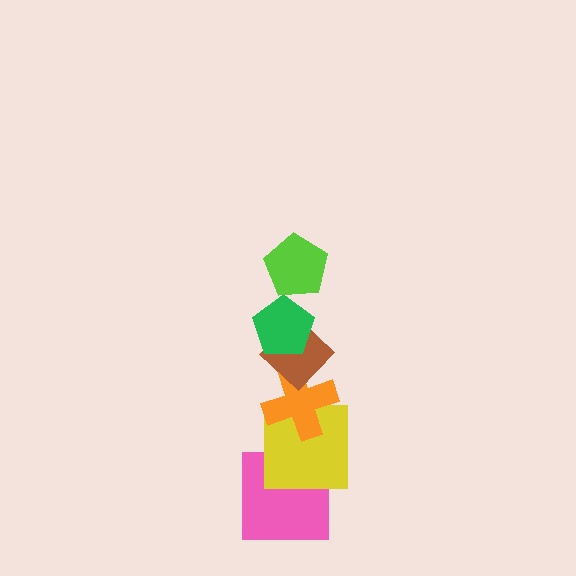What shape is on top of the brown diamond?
The green pentagon is on top of the brown diamond.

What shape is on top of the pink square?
The yellow square is on top of the pink square.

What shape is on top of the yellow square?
The orange cross is on top of the yellow square.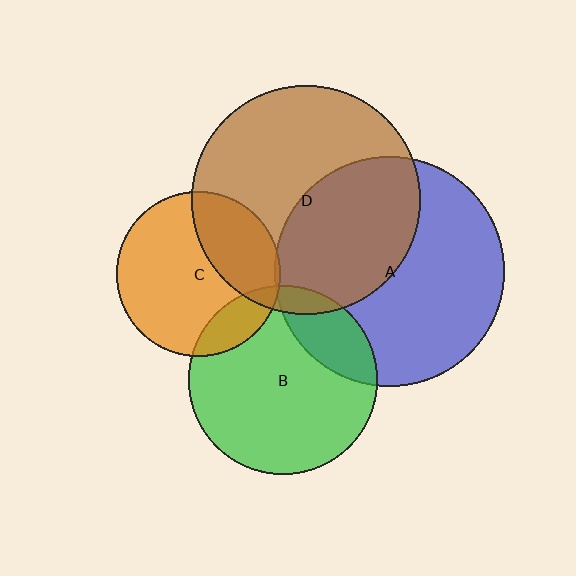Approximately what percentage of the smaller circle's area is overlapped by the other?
Approximately 30%.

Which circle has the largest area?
Circle A (blue).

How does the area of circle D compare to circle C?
Approximately 1.9 times.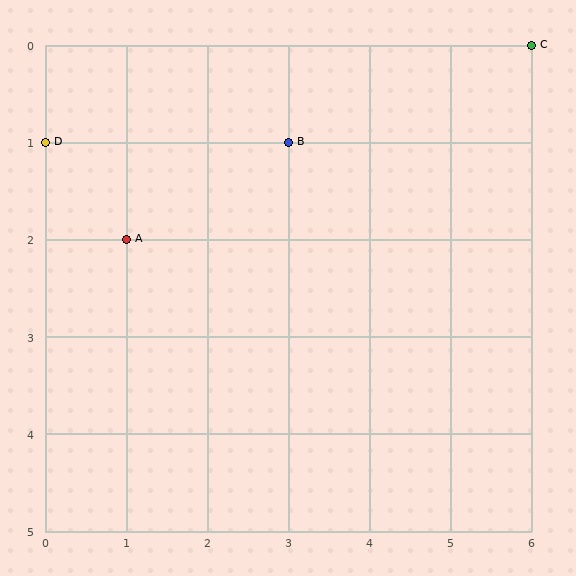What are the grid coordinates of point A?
Point A is at grid coordinates (1, 2).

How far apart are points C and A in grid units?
Points C and A are 5 columns and 2 rows apart (about 5.4 grid units diagonally).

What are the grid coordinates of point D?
Point D is at grid coordinates (0, 1).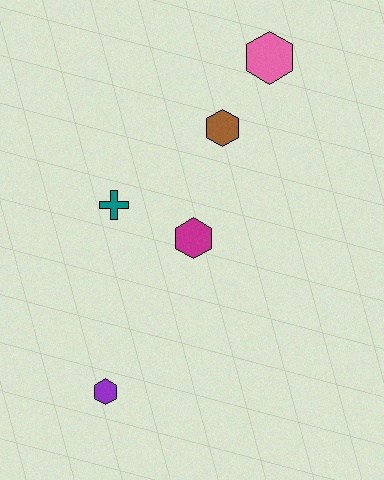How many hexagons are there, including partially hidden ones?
There are 4 hexagons.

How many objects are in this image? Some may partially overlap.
There are 5 objects.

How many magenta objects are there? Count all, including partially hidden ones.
There is 1 magenta object.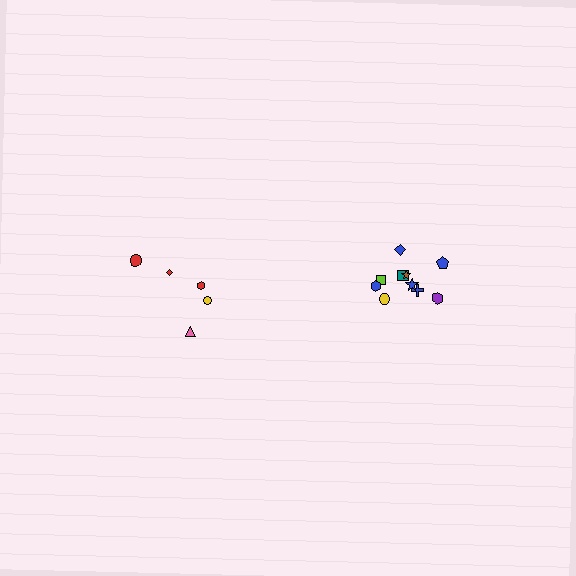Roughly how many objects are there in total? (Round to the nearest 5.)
Roughly 15 objects in total.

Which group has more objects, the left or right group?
The right group.